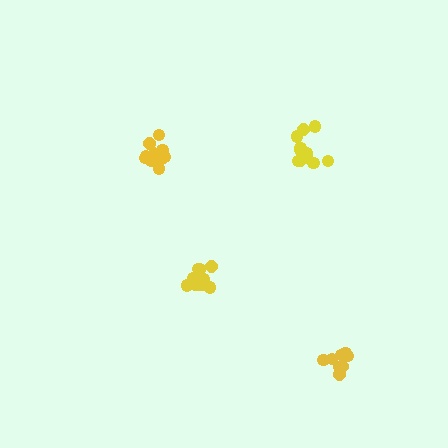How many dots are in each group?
Group 1: 13 dots, Group 2: 12 dots, Group 3: 9 dots, Group 4: 11 dots (45 total).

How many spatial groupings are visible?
There are 4 spatial groupings.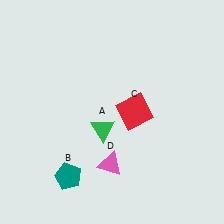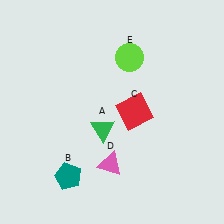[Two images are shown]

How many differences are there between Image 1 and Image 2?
There is 1 difference between the two images.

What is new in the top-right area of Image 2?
A lime circle (E) was added in the top-right area of Image 2.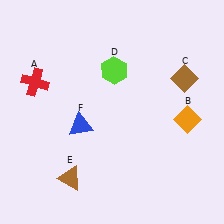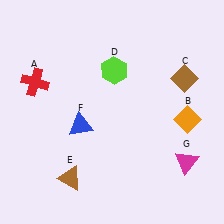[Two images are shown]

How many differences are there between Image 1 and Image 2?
There is 1 difference between the two images.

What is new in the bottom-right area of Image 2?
A magenta triangle (G) was added in the bottom-right area of Image 2.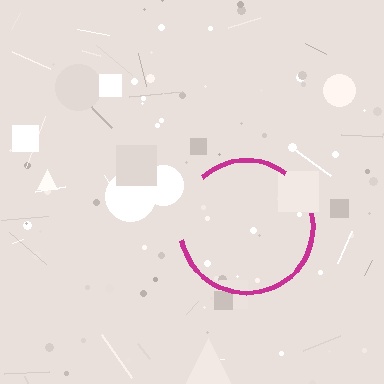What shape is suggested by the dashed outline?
The dashed outline suggests a circle.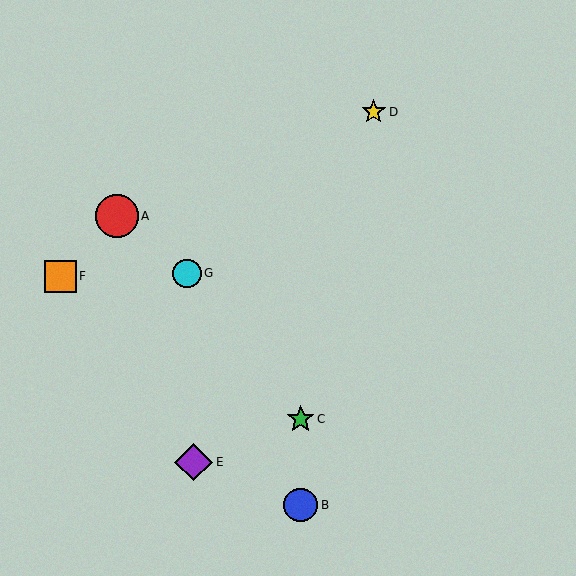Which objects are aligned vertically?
Objects B, C are aligned vertically.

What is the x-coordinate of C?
Object C is at x≈301.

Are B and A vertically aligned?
No, B is at x≈301 and A is at x≈117.